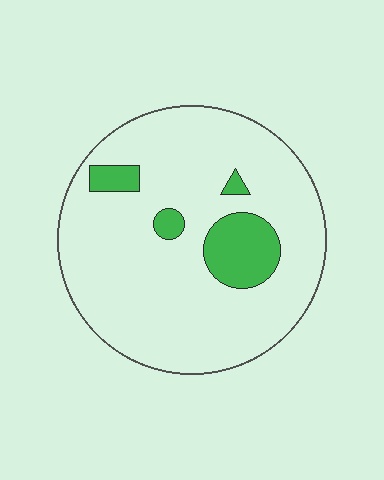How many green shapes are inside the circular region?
4.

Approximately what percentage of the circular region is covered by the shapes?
Approximately 15%.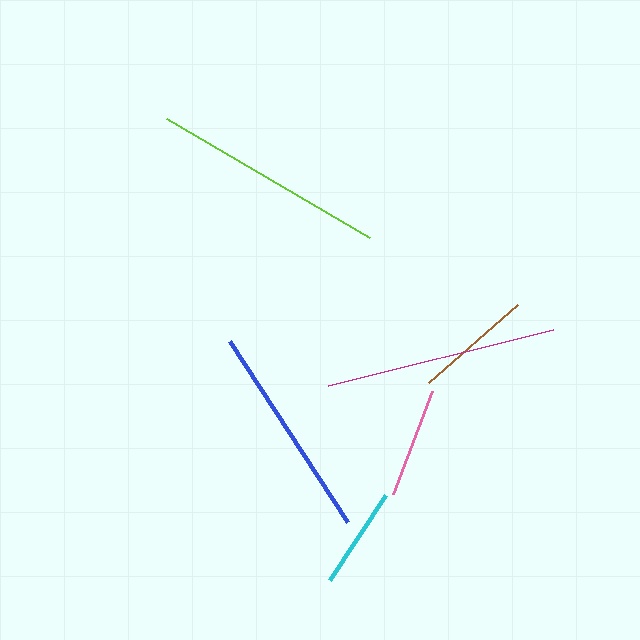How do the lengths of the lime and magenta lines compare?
The lime and magenta lines are approximately the same length.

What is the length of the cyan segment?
The cyan segment is approximately 102 pixels long.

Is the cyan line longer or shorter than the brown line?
The brown line is longer than the cyan line.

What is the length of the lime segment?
The lime segment is approximately 235 pixels long.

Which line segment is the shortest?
The cyan line is the shortest at approximately 102 pixels.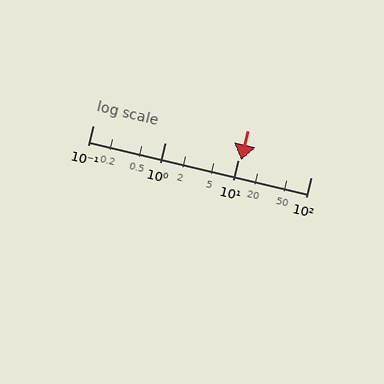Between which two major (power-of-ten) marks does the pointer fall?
The pointer is between 10 and 100.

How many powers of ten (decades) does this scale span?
The scale spans 3 decades, from 0.1 to 100.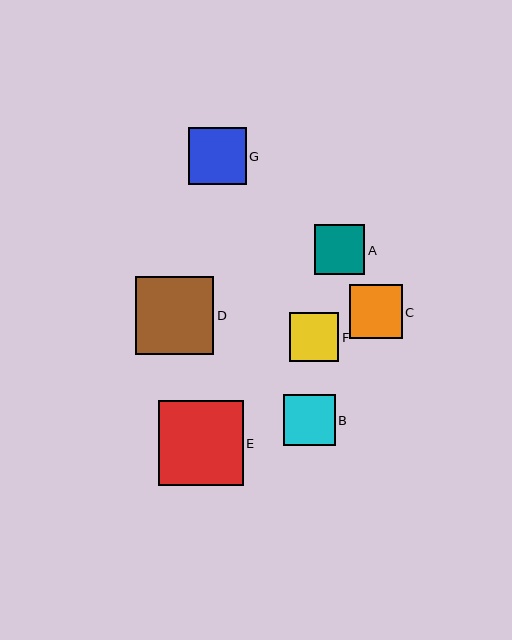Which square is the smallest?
Square F is the smallest with a size of approximately 49 pixels.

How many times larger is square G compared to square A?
Square G is approximately 1.2 times the size of square A.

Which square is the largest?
Square E is the largest with a size of approximately 85 pixels.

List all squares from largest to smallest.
From largest to smallest: E, D, G, C, B, A, F.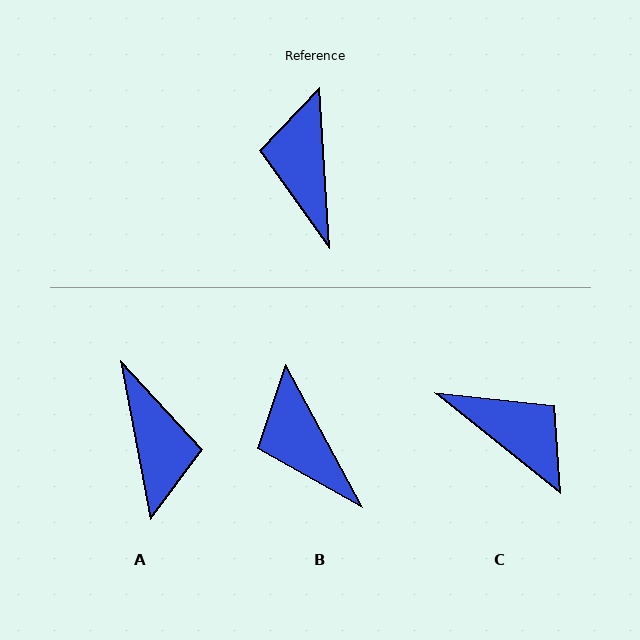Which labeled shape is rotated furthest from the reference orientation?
A, about 173 degrees away.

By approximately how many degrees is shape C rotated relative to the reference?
Approximately 132 degrees clockwise.